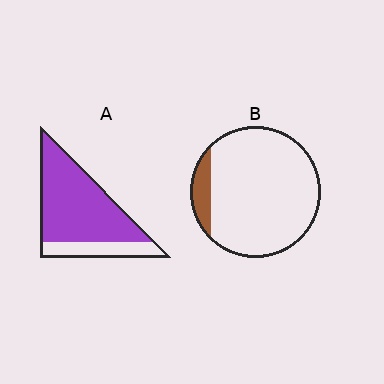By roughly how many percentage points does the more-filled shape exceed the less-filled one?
By roughly 65 percentage points (A over B).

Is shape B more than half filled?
No.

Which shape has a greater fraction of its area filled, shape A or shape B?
Shape A.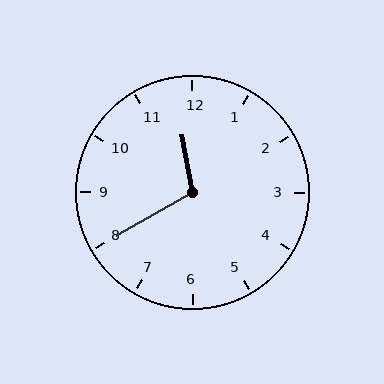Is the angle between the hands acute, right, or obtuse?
It is obtuse.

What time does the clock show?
11:40.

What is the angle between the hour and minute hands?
Approximately 110 degrees.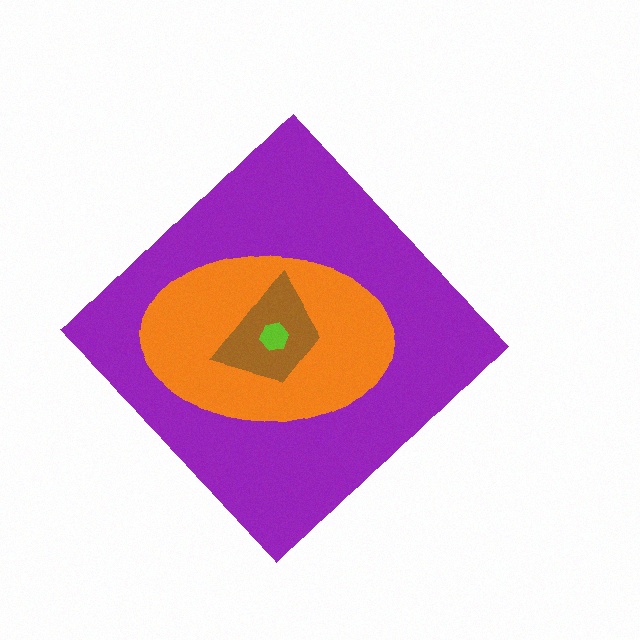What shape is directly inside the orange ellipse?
The brown trapezoid.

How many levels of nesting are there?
4.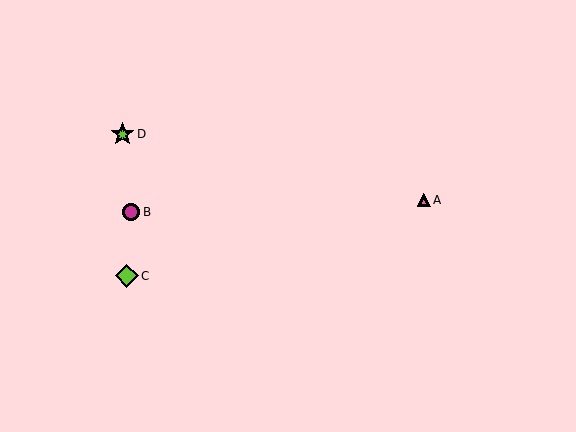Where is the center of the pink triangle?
The center of the pink triangle is at (424, 200).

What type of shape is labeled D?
Shape D is a lime star.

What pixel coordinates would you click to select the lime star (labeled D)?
Click at (123, 134) to select the lime star D.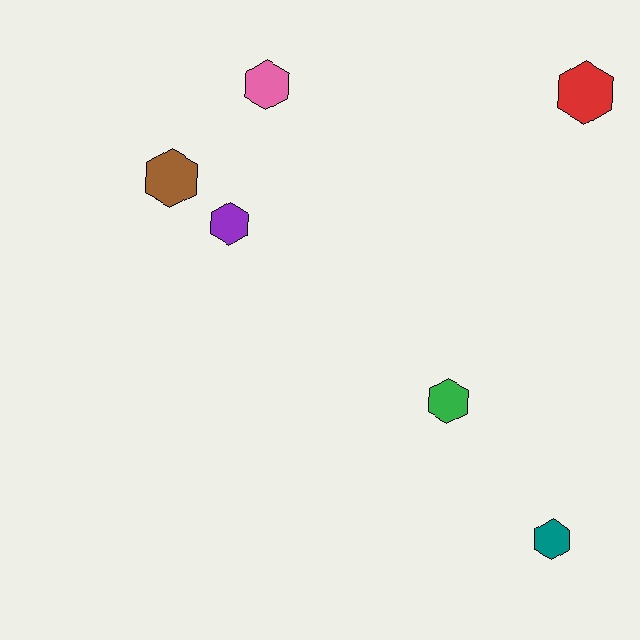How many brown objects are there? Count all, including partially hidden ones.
There is 1 brown object.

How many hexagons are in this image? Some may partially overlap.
There are 6 hexagons.